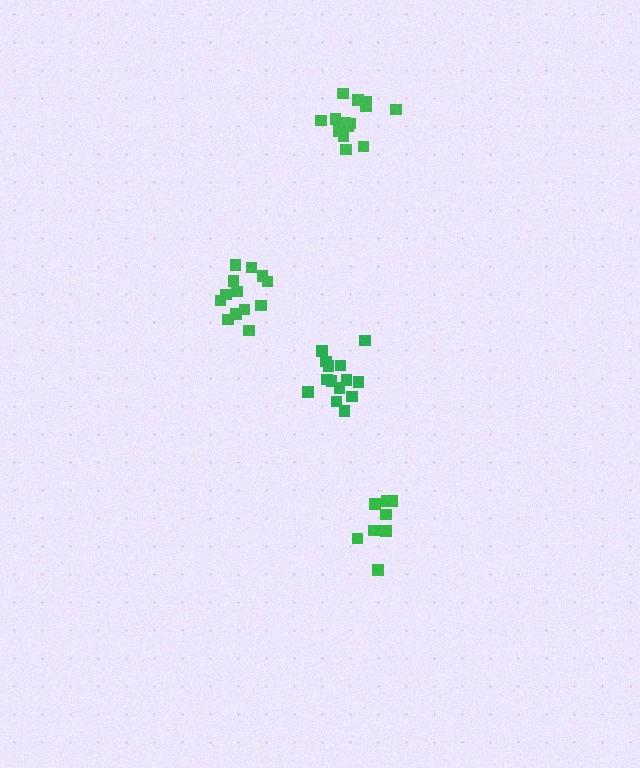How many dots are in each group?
Group 1: 13 dots, Group 2: 14 dots, Group 3: 14 dots, Group 4: 8 dots (49 total).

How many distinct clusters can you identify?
There are 4 distinct clusters.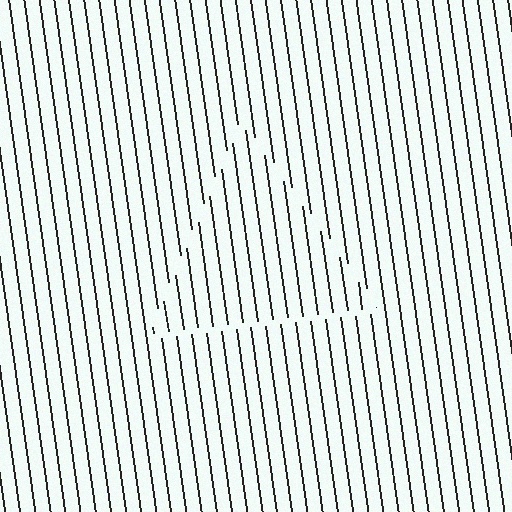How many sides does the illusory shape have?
3 sides — the line-ends trace a triangle.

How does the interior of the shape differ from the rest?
The interior of the shape contains the same grating, shifted by half a period — the contour is defined by the phase discontinuity where line-ends from the inner and outer gratings abut.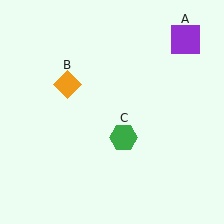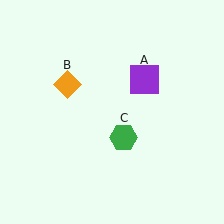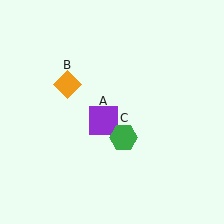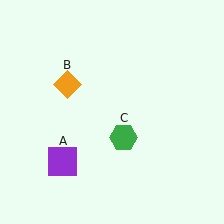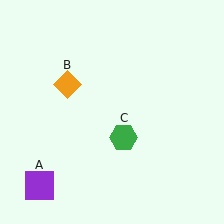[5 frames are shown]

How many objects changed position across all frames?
1 object changed position: purple square (object A).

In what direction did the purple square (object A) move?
The purple square (object A) moved down and to the left.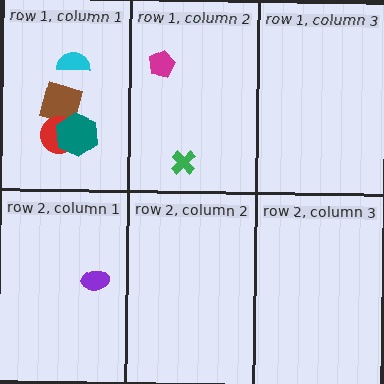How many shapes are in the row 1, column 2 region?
2.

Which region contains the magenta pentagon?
The row 1, column 2 region.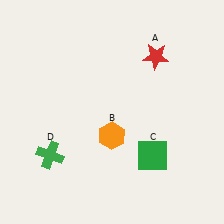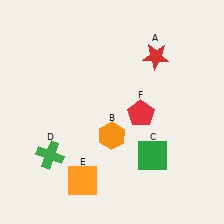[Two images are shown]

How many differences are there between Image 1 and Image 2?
There are 2 differences between the two images.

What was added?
An orange square (E), a red pentagon (F) were added in Image 2.